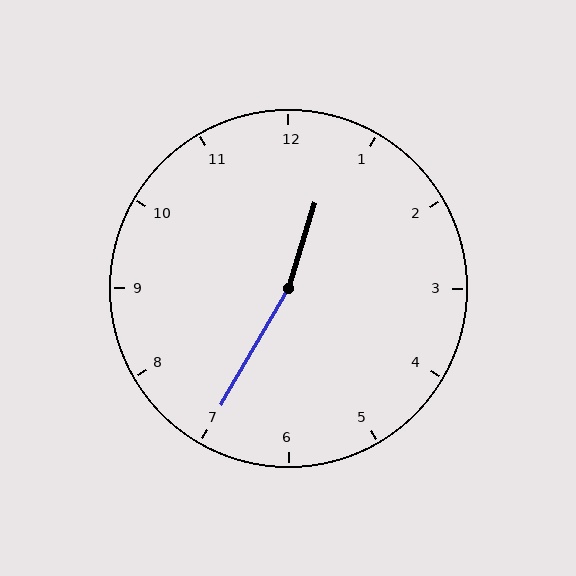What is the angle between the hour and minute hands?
Approximately 168 degrees.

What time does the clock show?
12:35.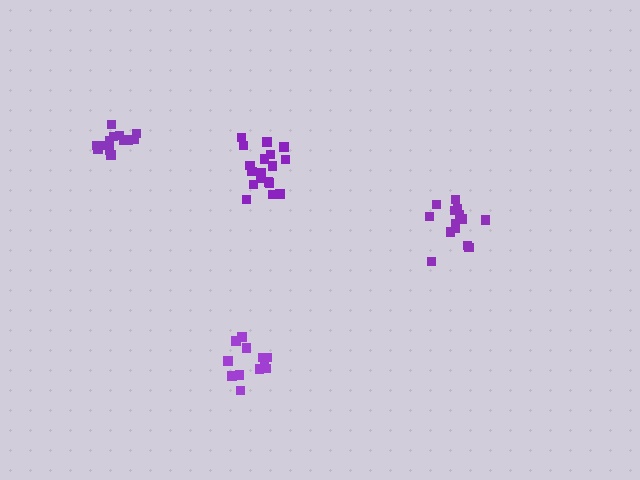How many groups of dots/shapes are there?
There are 4 groups.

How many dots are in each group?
Group 1: 14 dots, Group 2: 18 dots, Group 3: 12 dots, Group 4: 14 dots (58 total).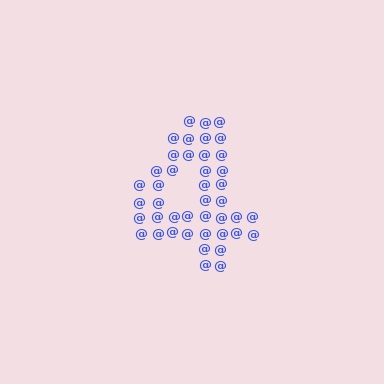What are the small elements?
The small elements are at signs.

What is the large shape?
The large shape is the digit 4.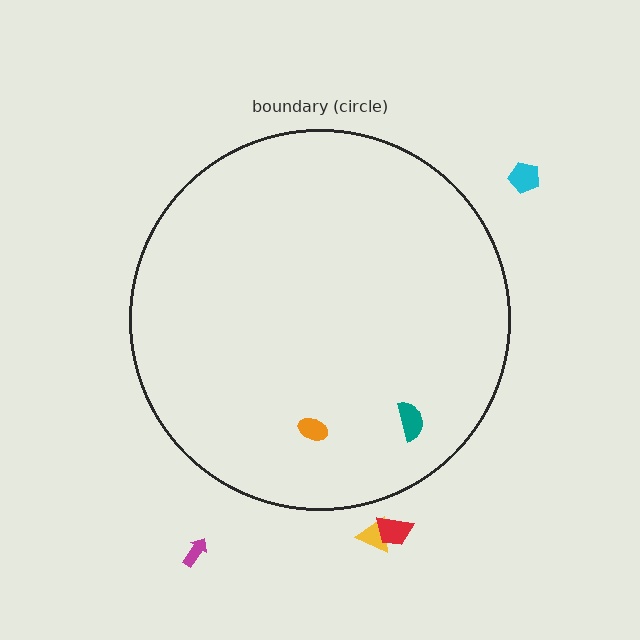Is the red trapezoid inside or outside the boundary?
Outside.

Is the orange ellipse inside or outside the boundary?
Inside.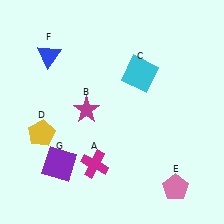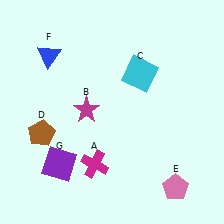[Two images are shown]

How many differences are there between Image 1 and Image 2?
There is 1 difference between the two images.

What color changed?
The pentagon (D) changed from yellow in Image 1 to brown in Image 2.